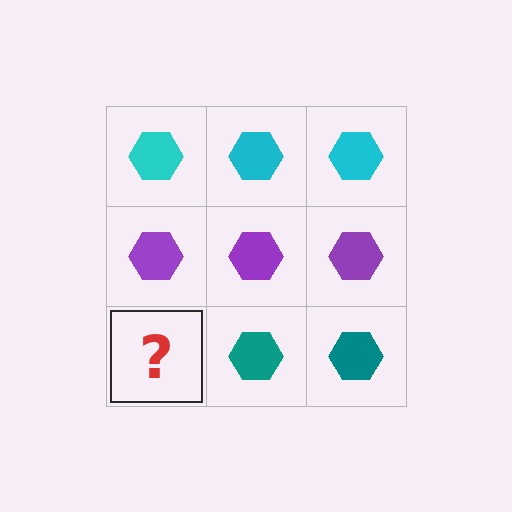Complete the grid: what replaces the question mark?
The question mark should be replaced with a teal hexagon.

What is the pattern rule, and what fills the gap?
The rule is that each row has a consistent color. The gap should be filled with a teal hexagon.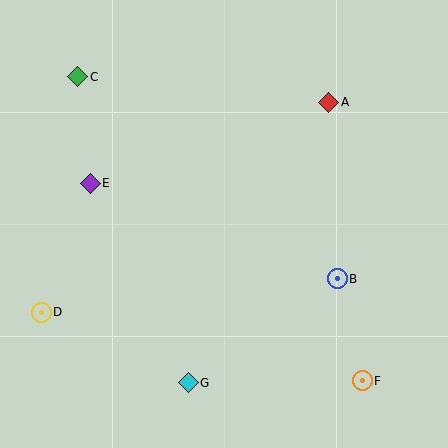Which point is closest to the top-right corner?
Point A is closest to the top-right corner.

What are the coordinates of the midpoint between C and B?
The midpoint between C and B is at (207, 178).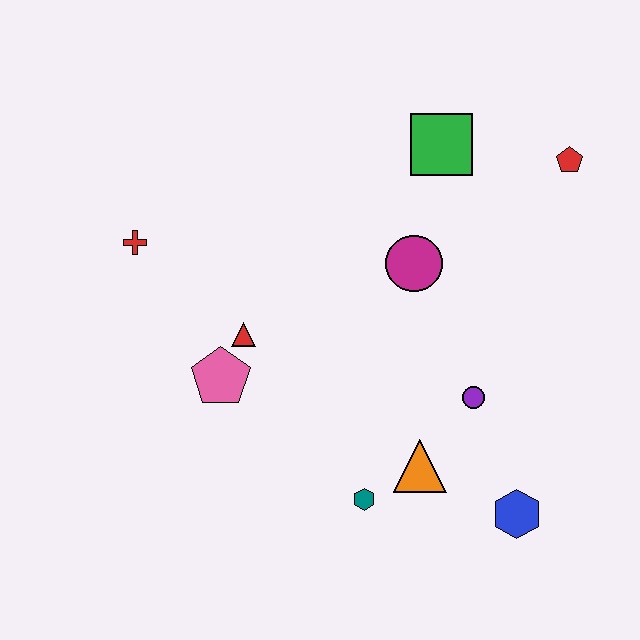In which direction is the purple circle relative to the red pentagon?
The purple circle is below the red pentagon.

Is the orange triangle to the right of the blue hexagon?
No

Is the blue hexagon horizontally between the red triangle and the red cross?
No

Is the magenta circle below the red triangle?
No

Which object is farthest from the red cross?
The blue hexagon is farthest from the red cross.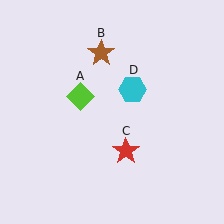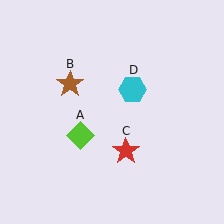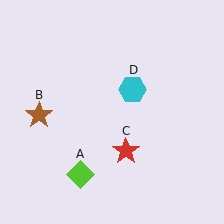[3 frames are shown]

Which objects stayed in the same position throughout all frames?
Red star (object C) and cyan hexagon (object D) remained stationary.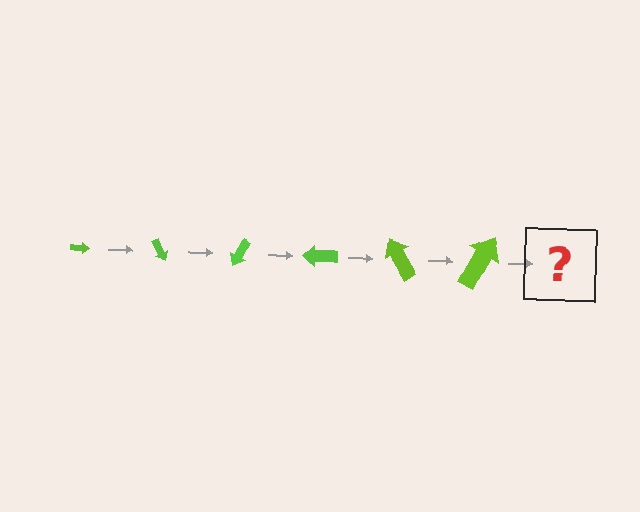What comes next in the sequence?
The next element should be an arrow, larger than the previous one and rotated 360 degrees from the start.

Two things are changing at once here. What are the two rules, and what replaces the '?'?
The two rules are that the arrow grows larger each step and it rotates 60 degrees each step. The '?' should be an arrow, larger than the previous one and rotated 360 degrees from the start.